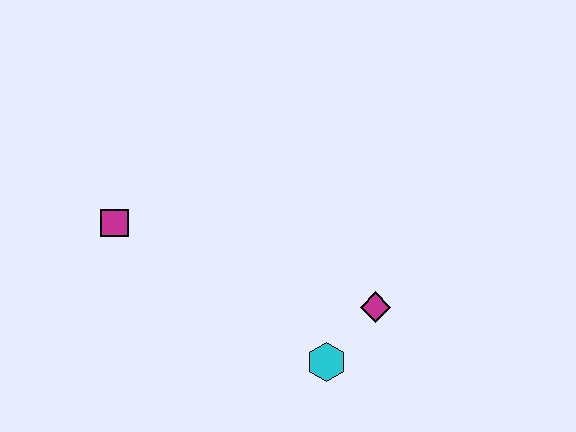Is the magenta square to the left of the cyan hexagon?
Yes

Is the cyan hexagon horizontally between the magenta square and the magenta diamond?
Yes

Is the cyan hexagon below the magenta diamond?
Yes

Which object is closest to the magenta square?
The cyan hexagon is closest to the magenta square.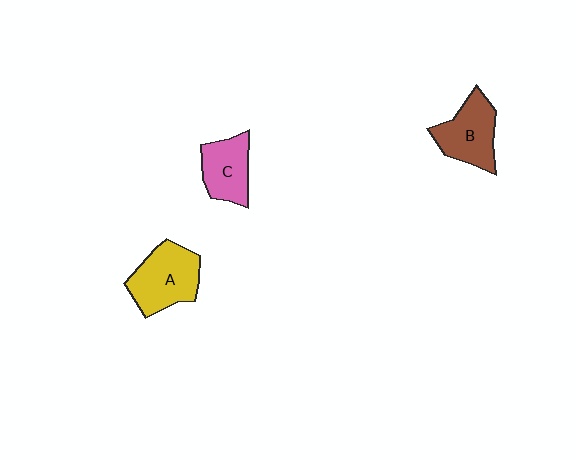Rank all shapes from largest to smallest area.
From largest to smallest: A (yellow), B (brown), C (pink).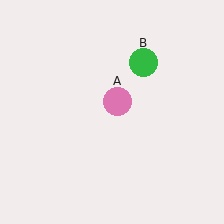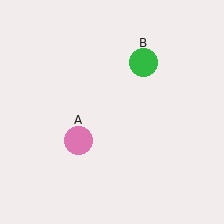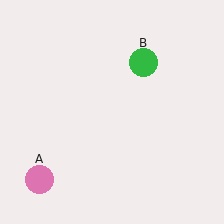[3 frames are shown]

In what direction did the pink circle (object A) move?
The pink circle (object A) moved down and to the left.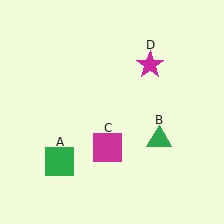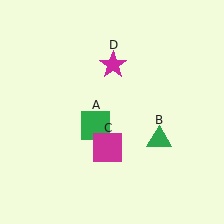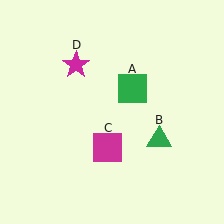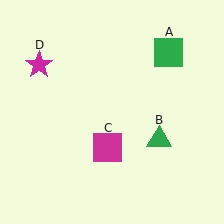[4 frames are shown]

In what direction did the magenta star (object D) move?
The magenta star (object D) moved left.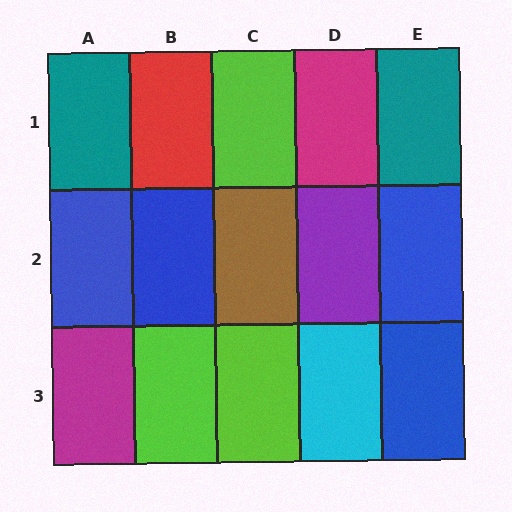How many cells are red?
1 cell is red.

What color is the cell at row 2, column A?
Blue.